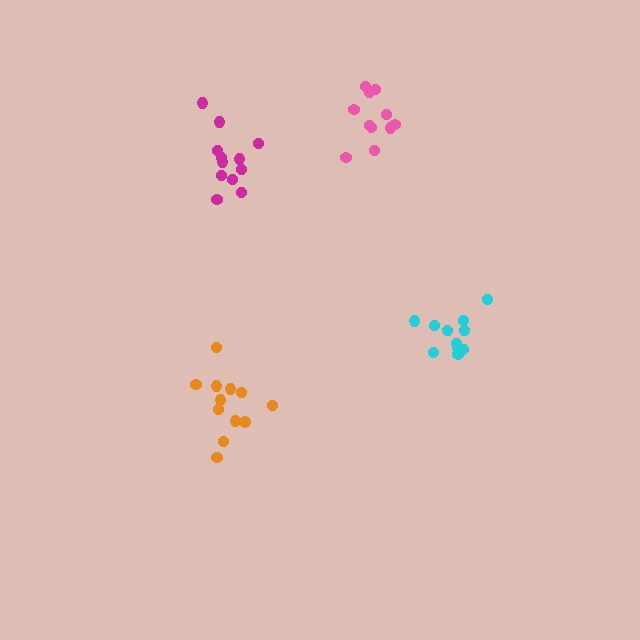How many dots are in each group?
Group 1: 12 dots, Group 2: 12 dots, Group 3: 11 dots, Group 4: 12 dots (47 total).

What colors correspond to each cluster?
The clusters are colored: cyan, orange, pink, magenta.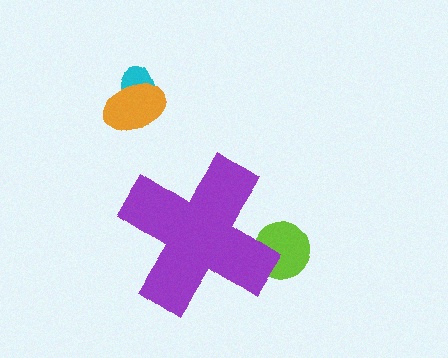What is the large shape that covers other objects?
A purple cross.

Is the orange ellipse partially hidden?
No, the orange ellipse is fully visible.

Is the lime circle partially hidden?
Yes, the lime circle is partially hidden behind the purple cross.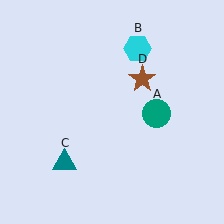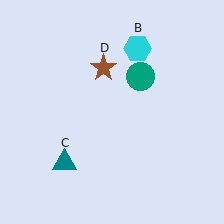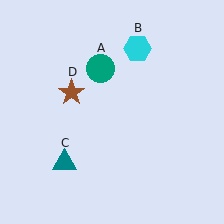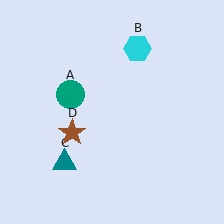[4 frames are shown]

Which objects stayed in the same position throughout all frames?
Cyan hexagon (object B) and teal triangle (object C) remained stationary.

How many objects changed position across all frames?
2 objects changed position: teal circle (object A), brown star (object D).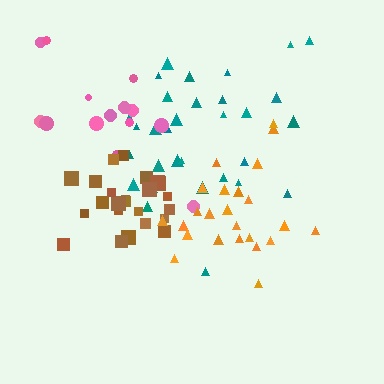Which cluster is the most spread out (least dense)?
Pink.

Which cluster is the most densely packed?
Brown.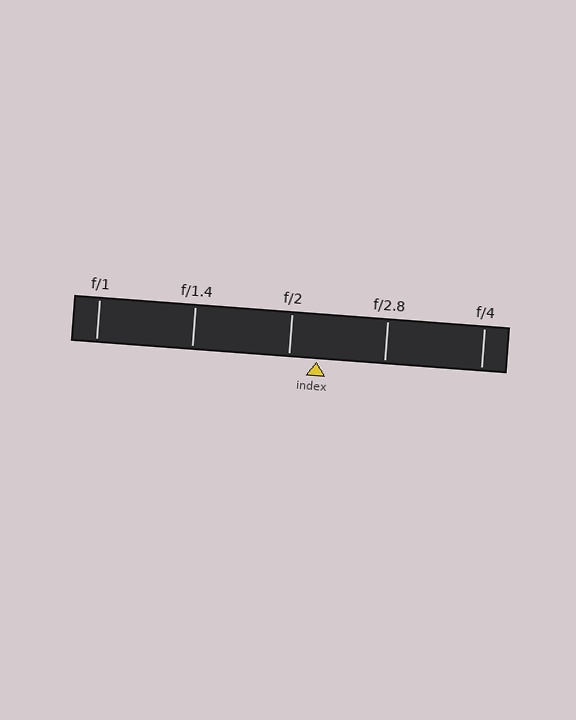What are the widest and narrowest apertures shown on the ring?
The widest aperture shown is f/1 and the narrowest is f/4.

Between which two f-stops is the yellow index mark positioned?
The index mark is between f/2 and f/2.8.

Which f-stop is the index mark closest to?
The index mark is closest to f/2.